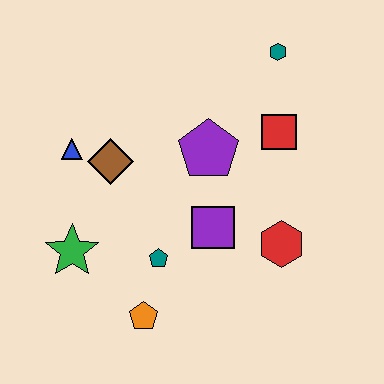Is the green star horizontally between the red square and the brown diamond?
No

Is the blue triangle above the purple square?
Yes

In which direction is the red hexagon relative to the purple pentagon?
The red hexagon is below the purple pentagon.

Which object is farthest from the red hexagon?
The blue triangle is farthest from the red hexagon.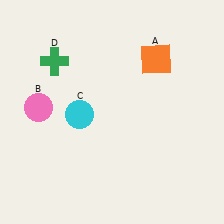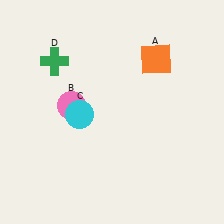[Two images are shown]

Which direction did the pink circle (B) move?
The pink circle (B) moved right.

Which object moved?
The pink circle (B) moved right.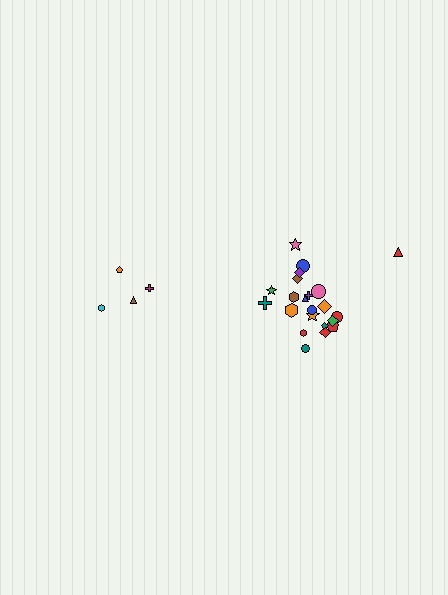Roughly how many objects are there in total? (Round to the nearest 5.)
Roughly 25 objects in total.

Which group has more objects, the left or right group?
The right group.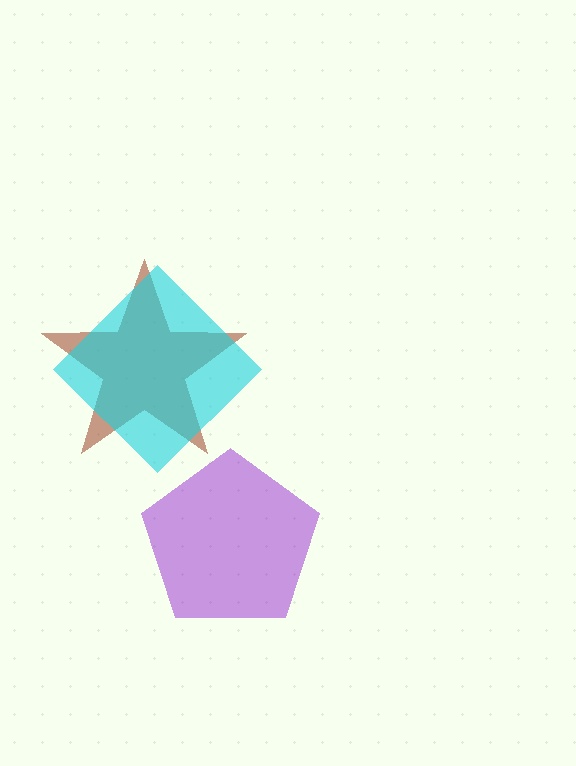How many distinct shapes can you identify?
There are 3 distinct shapes: a brown star, a cyan diamond, a purple pentagon.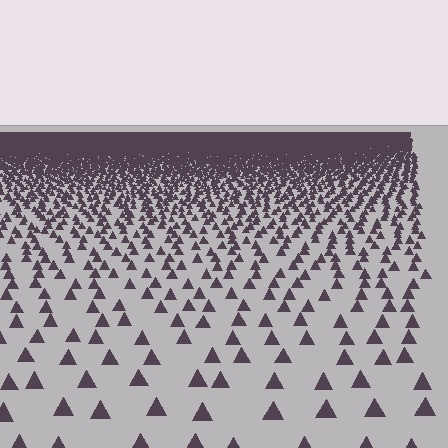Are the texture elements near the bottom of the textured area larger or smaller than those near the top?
Larger. Near the bottom, elements are closer to the viewer and appear at a bigger on-screen size.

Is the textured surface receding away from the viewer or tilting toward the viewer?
The surface is receding away from the viewer. Texture elements get smaller and denser toward the top.